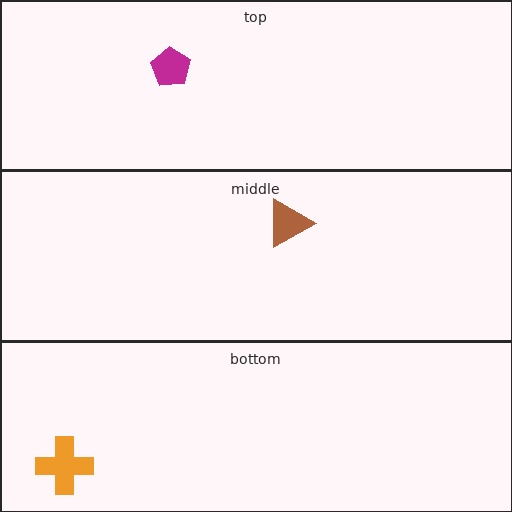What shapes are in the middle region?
The brown triangle.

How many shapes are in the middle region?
1.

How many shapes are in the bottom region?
1.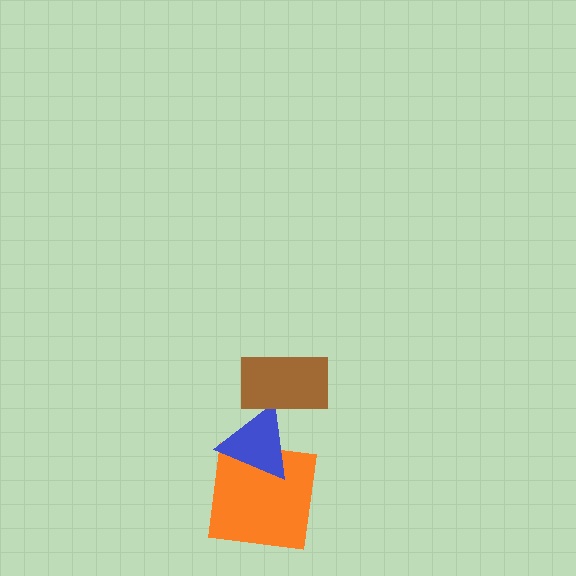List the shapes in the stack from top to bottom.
From top to bottom: the brown rectangle, the blue triangle, the orange square.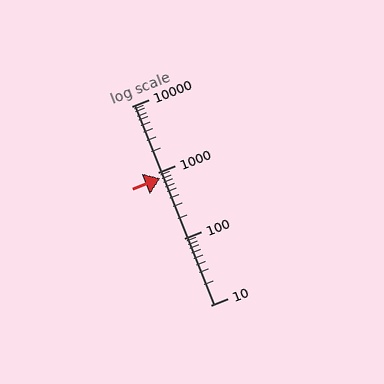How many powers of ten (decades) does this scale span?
The scale spans 3 decades, from 10 to 10000.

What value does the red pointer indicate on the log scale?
The pointer indicates approximately 820.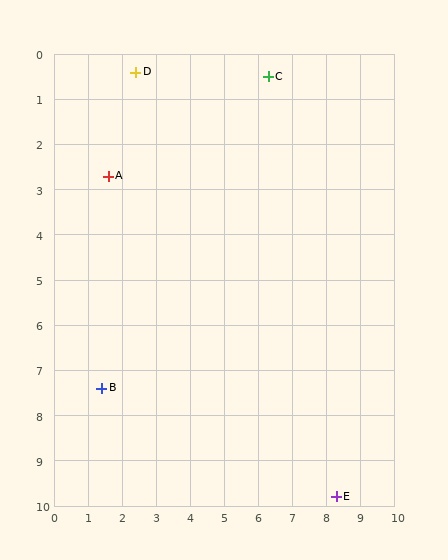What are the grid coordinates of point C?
Point C is at approximately (6.3, 0.5).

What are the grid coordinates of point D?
Point D is at approximately (2.4, 0.4).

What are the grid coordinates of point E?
Point E is at approximately (8.3, 9.8).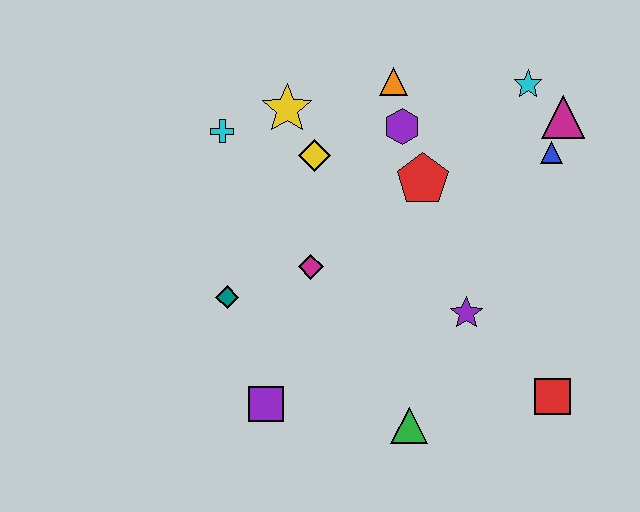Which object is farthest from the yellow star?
The red square is farthest from the yellow star.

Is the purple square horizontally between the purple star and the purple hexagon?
No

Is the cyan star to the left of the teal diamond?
No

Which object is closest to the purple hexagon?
The orange triangle is closest to the purple hexagon.